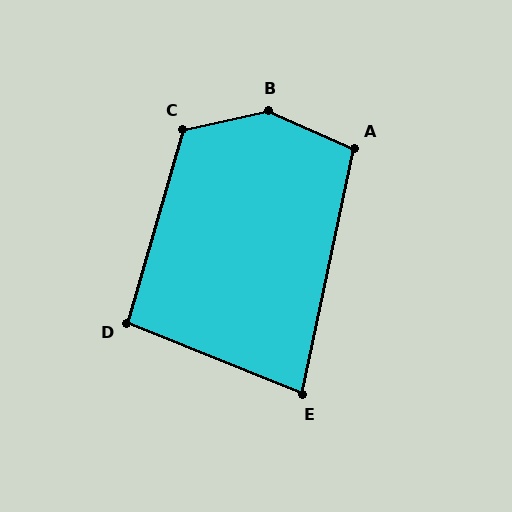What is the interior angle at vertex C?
Approximately 119 degrees (obtuse).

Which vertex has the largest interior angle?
B, at approximately 144 degrees.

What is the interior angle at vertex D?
Approximately 96 degrees (obtuse).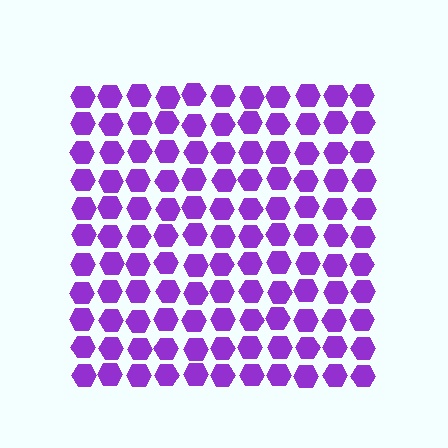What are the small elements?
The small elements are hexagons.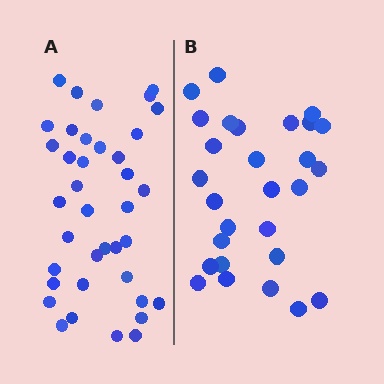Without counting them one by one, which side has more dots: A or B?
Region A (the left region) has more dots.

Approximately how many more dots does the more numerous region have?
Region A has roughly 10 or so more dots than region B.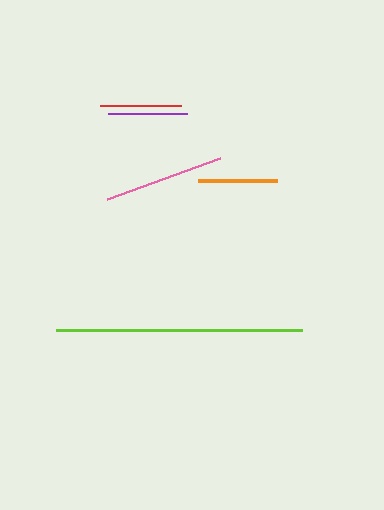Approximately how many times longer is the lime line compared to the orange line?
The lime line is approximately 3.1 times the length of the orange line.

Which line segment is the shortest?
The purple line is the shortest at approximately 79 pixels.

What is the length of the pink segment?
The pink segment is approximately 120 pixels long.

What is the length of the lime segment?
The lime segment is approximately 246 pixels long.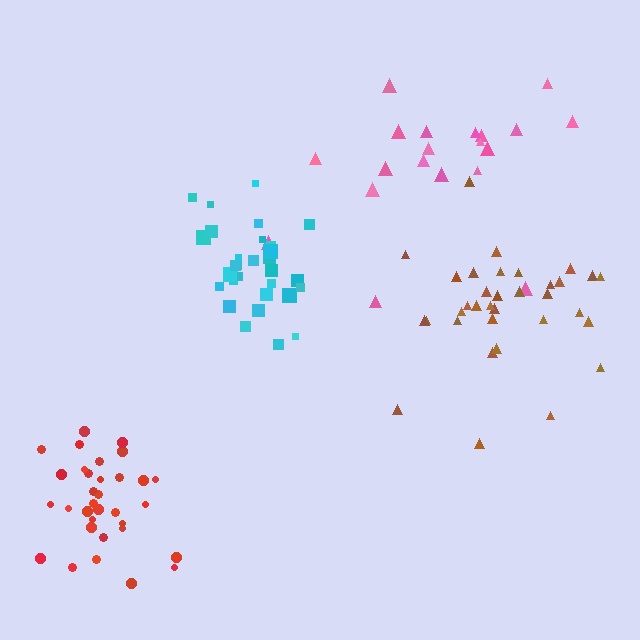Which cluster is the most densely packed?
Cyan.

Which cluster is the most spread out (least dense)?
Pink.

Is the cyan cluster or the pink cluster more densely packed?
Cyan.